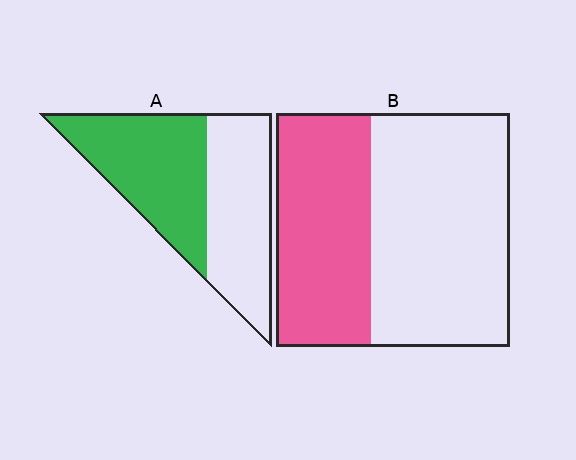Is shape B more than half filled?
No.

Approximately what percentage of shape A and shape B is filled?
A is approximately 50% and B is approximately 40%.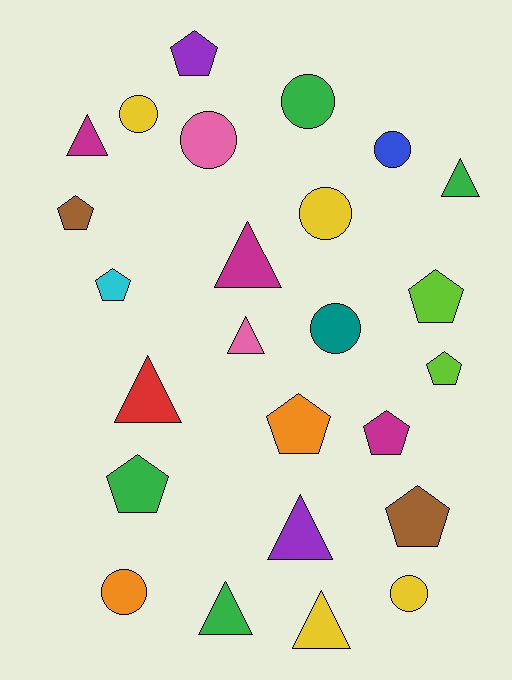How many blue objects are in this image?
There is 1 blue object.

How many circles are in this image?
There are 8 circles.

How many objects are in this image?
There are 25 objects.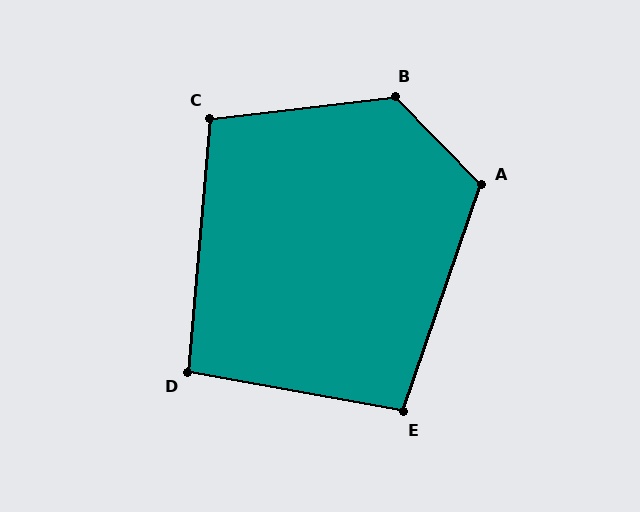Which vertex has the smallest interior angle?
D, at approximately 95 degrees.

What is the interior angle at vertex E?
Approximately 99 degrees (obtuse).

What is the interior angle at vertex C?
Approximately 102 degrees (obtuse).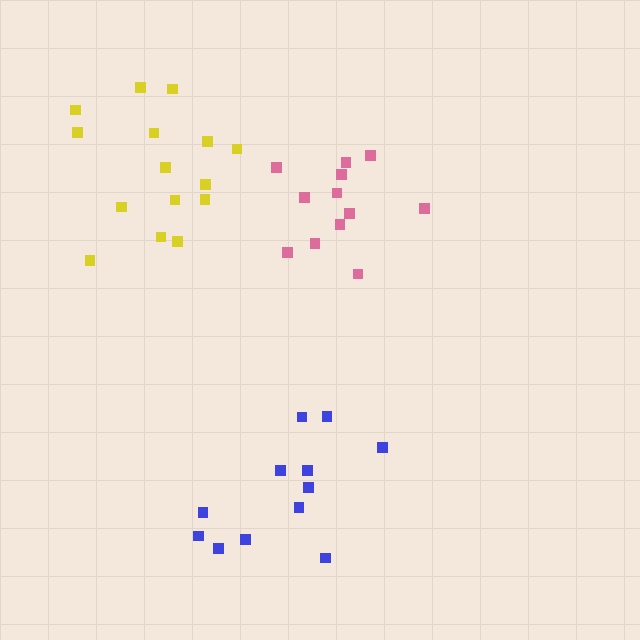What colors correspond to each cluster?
The clusters are colored: yellow, pink, blue.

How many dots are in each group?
Group 1: 15 dots, Group 2: 12 dots, Group 3: 12 dots (39 total).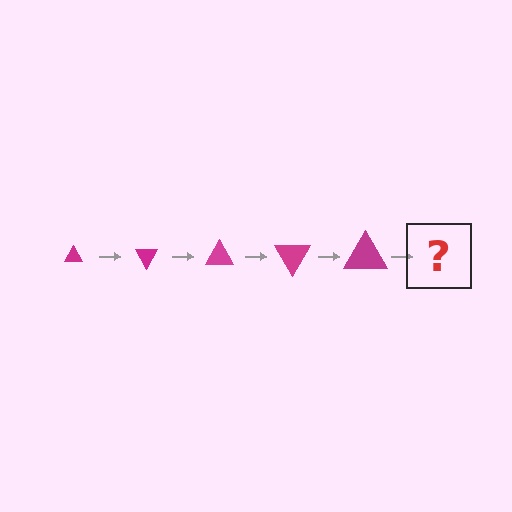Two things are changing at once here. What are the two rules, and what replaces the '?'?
The two rules are that the triangle grows larger each step and it rotates 60 degrees each step. The '?' should be a triangle, larger than the previous one and rotated 300 degrees from the start.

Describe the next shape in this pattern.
It should be a triangle, larger than the previous one and rotated 300 degrees from the start.